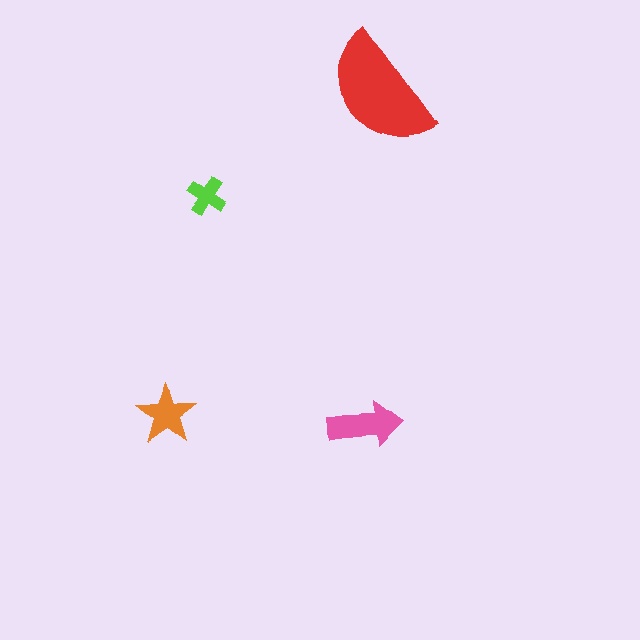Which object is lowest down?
The pink arrow is bottommost.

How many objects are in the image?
There are 4 objects in the image.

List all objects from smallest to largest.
The lime cross, the orange star, the pink arrow, the red semicircle.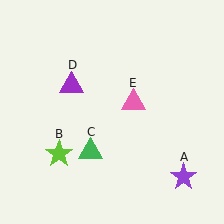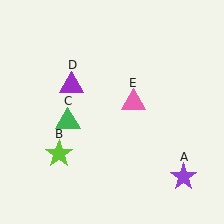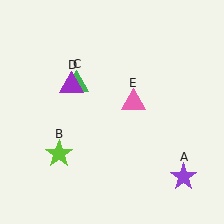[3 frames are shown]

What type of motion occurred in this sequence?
The green triangle (object C) rotated clockwise around the center of the scene.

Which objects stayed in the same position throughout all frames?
Purple star (object A) and lime star (object B) and purple triangle (object D) and pink triangle (object E) remained stationary.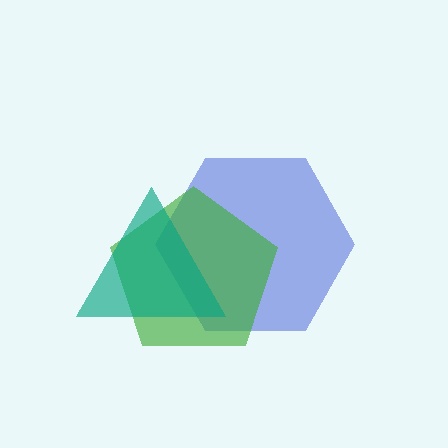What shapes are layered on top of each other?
The layered shapes are: a blue hexagon, a green pentagon, a teal triangle.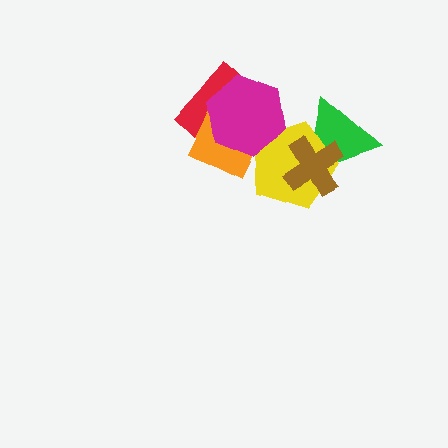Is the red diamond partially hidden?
Yes, it is partially covered by another shape.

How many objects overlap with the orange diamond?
3 objects overlap with the orange diamond.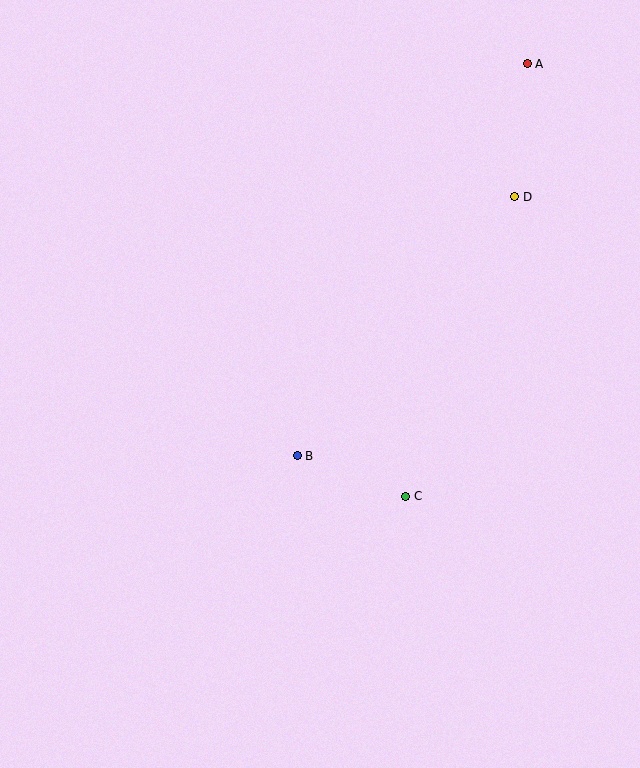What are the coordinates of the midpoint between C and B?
The midpoint between C and B is at (352, 476).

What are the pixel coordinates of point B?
Point B is at (297, 456).